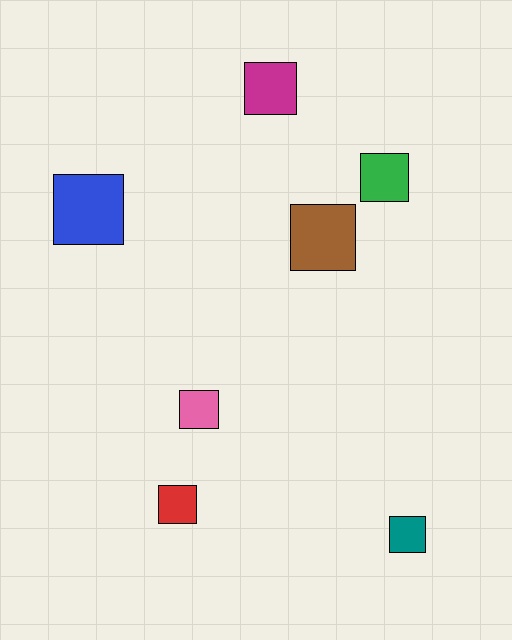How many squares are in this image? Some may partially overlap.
There are 7 squares.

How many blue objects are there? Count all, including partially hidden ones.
There is 1 blue object.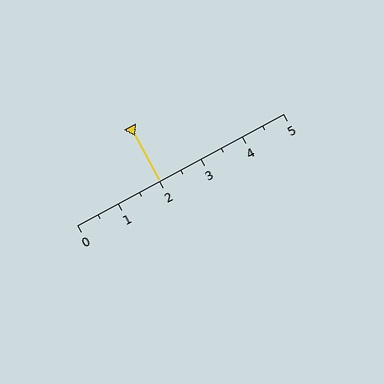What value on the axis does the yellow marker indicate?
The marker indicates approximately 2.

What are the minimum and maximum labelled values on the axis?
The axis runs from 0 to 5.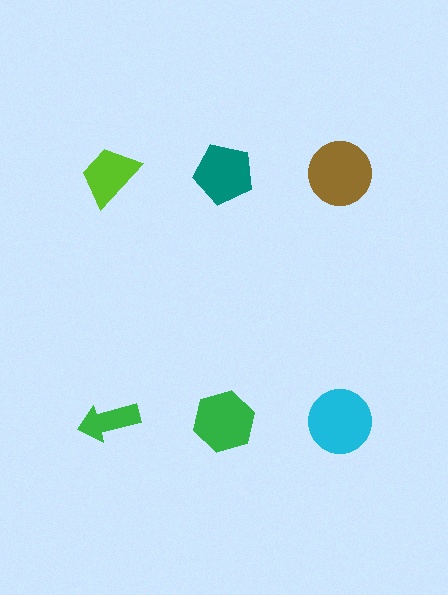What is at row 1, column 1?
A lime trapezoid.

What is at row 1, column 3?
A brown circle.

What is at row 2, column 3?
A cyan circle.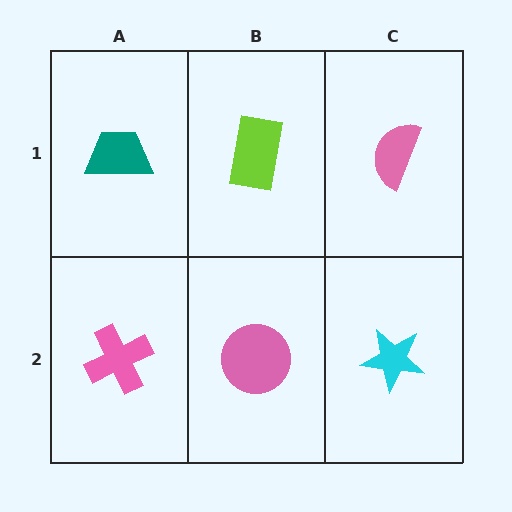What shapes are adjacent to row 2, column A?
A teal trapezoid (row 1, column A), a pink circle (row 2, column B).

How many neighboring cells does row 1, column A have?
2.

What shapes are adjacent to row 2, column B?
A lime rectangle (row 1, column B), a pink cross (row 2, column A), a cyan star (row 2, column C).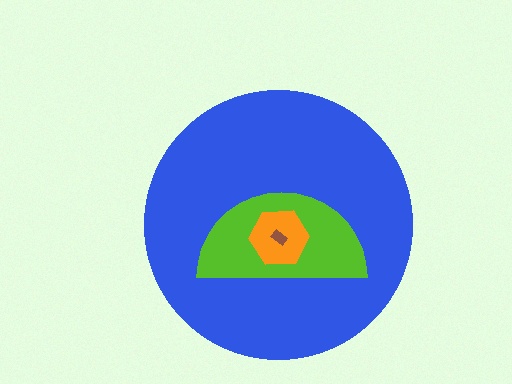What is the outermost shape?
The blue circle.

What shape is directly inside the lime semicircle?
The orange hexagon.